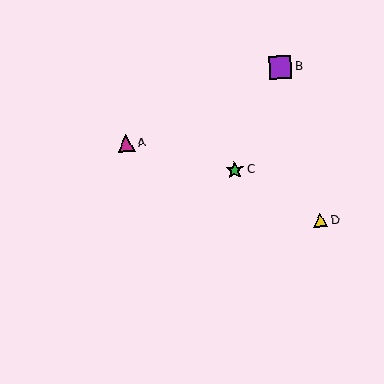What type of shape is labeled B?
Shape B is a purple square.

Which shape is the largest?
The purple square (labeled B) is the largest.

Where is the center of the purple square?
The center of the purple square is at (280, 67).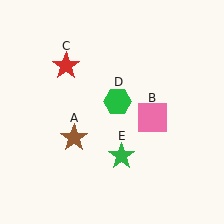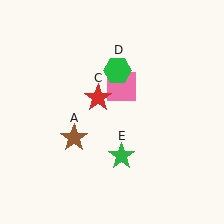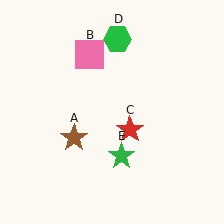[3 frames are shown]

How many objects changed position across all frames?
3 objects changed position: pink square (object B), red star (object C), green hexagon (object D).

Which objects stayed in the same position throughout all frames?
Brown star (object A) and green star (object E) remained stationary.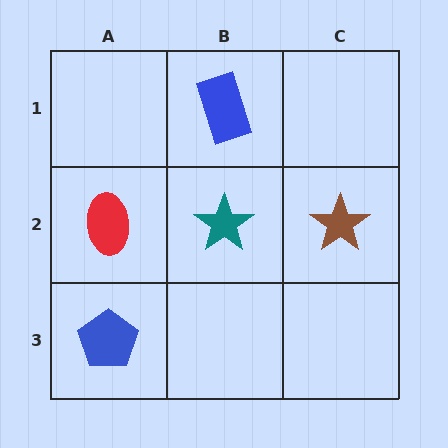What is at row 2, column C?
A brown star.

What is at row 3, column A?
A blue pentagon.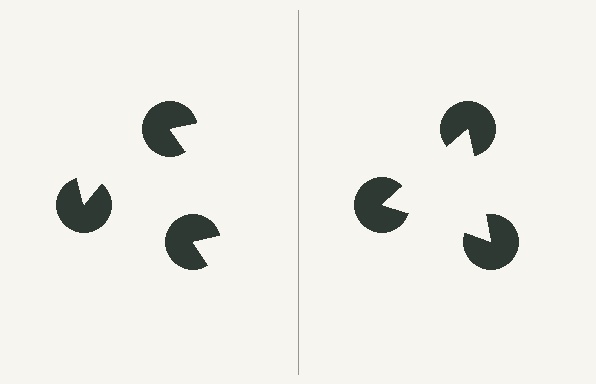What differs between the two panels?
The pac-man discs are positioned identically on both sides; only the wedge orientations differ. On the right they align to a triangle; on the left they are misaligned.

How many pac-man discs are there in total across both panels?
6 — 3 on each side.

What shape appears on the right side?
An illusory triangle.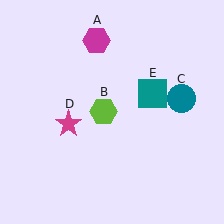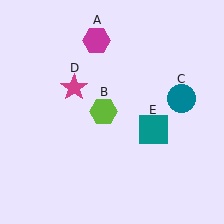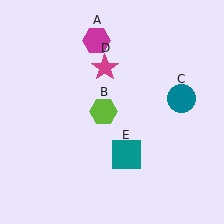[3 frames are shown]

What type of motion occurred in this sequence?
The magenta star (object D), teal square (object E) rotated clockwise around the center of the scene.